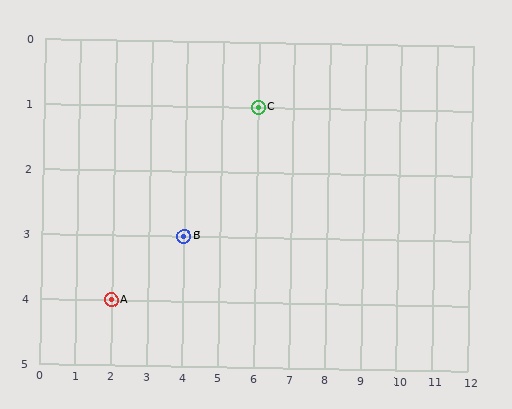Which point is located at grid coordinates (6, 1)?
Point C is at (6, 1).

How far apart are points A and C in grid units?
Points A and C are 4 columns and 3 rows apart (about 5.0 grid units diagonally).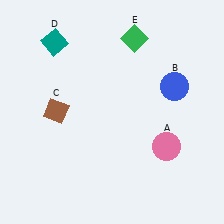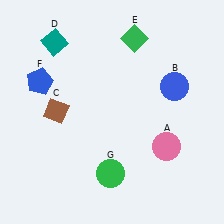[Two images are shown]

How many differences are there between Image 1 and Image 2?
There are 2 differences between the two images.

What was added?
A blue pentagon (F), a green circle (G) were added in Image 2.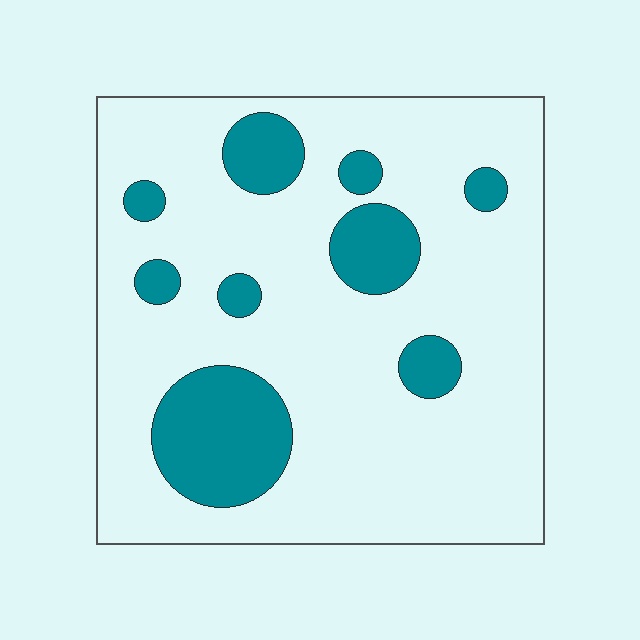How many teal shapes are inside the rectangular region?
9.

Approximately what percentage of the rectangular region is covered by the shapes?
Approximately 20%.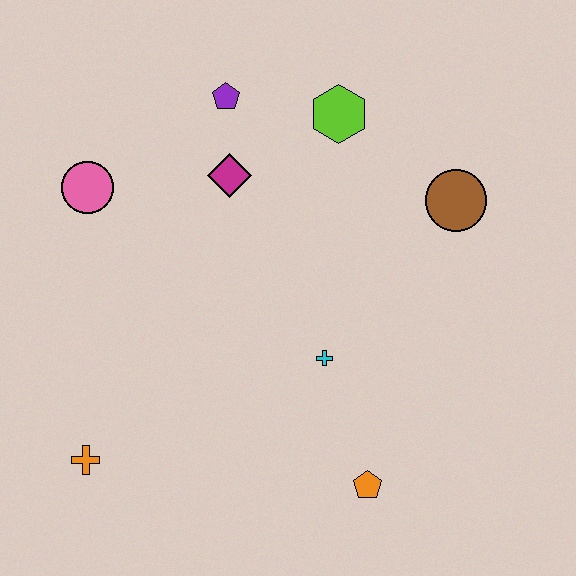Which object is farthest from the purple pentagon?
The orange pentagon is farthest from the purple pentagon.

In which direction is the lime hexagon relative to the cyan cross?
The lime hexagon is above the cyan cross.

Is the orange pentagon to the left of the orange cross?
No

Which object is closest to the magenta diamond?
The purple pentagon is closest to the magenta diamond.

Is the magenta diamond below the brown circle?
No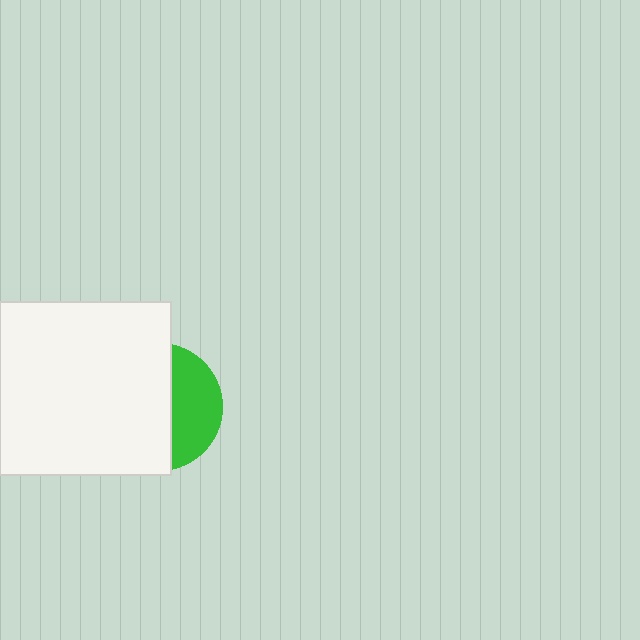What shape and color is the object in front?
The object in front is a white square.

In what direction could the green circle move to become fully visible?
The green circle could move right. That would shift it out from behind the white square entirely.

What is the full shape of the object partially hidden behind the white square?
The partially hidden object is a green circle.